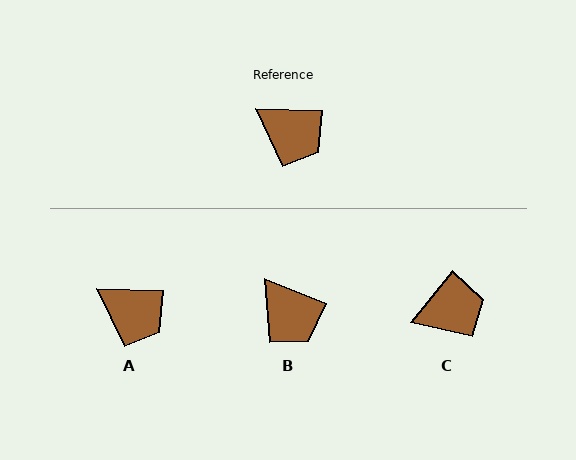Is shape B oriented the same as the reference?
No, it is off by about 21 degrees.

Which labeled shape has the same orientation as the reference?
A.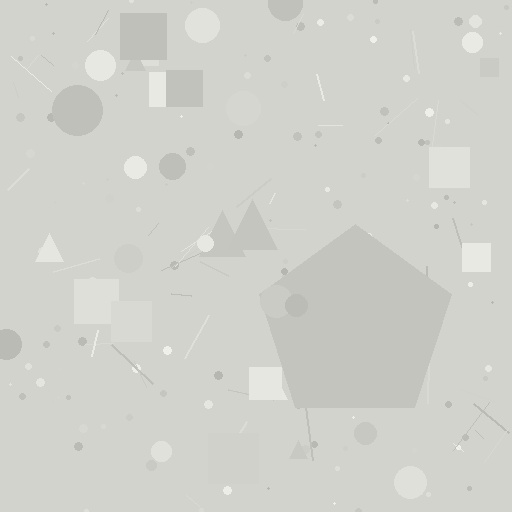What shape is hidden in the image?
A pentagon is hidden in the image.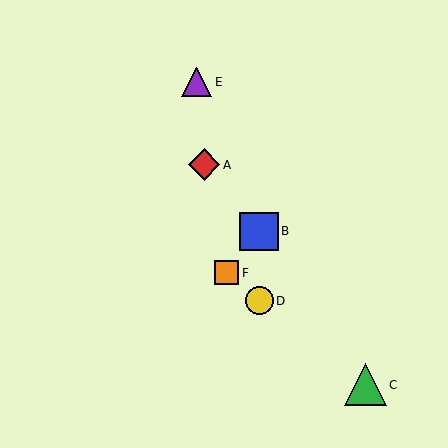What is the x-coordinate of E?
Object E is at x≈197.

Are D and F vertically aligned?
No, D is at x≈259 and F is at x≈227.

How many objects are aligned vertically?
2 objects (B, D) are aligned vertically.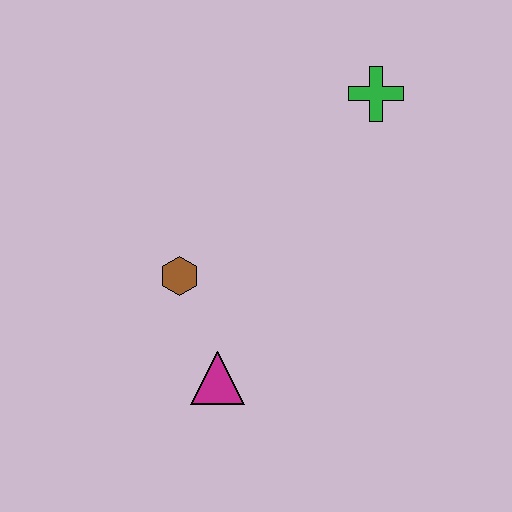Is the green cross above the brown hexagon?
Yes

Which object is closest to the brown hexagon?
The magenta triangle is closest to the brown hexagon.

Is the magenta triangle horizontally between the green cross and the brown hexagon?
Yes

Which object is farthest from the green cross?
The magenta triangle is farthest from the green cross.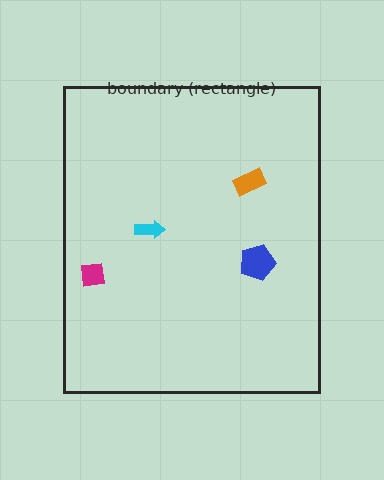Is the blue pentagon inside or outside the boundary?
Inside.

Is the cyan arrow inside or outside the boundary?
Inside.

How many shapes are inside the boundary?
4 inside, 0 outside.